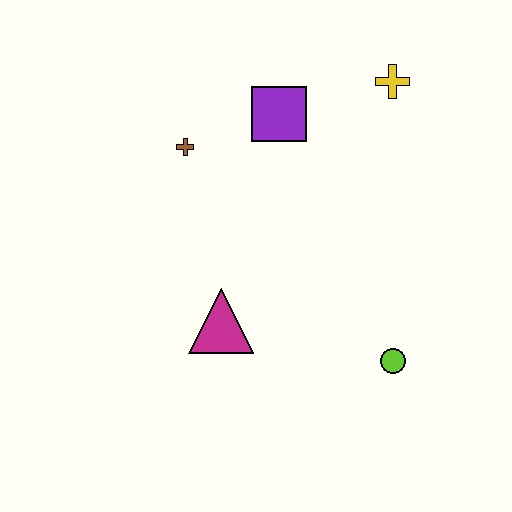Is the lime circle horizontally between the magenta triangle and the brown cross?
No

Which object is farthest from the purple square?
The lime circle is farthest from the purple square.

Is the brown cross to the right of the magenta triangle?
No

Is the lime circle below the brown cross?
Yes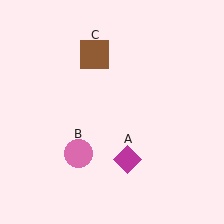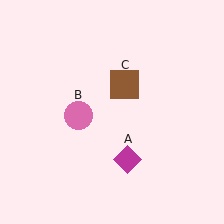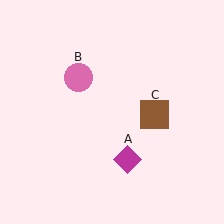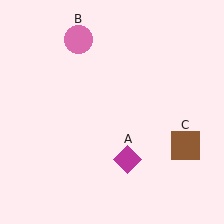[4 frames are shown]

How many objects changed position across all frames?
2 objects changed position: pink circle (object B), brown square (object C).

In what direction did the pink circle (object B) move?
The pink circle (object B) moved up.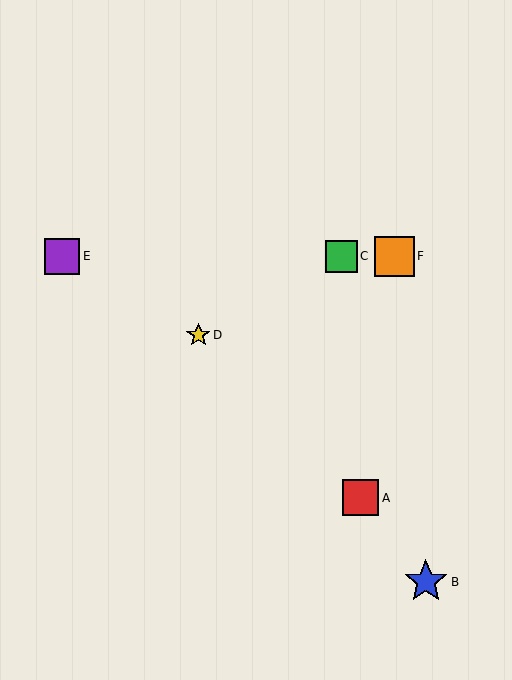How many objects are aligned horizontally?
3 objects (C, E, F) are aligned horizontally.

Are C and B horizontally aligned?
No, C is at y≈257 and B is at y≈582.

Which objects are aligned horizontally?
Objects C, E, F are aligned horizontally.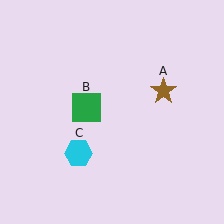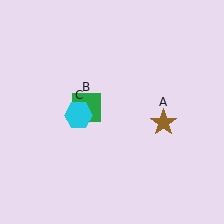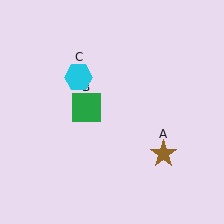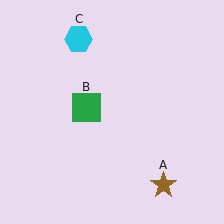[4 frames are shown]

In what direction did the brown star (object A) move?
The brown star (object A) moved down.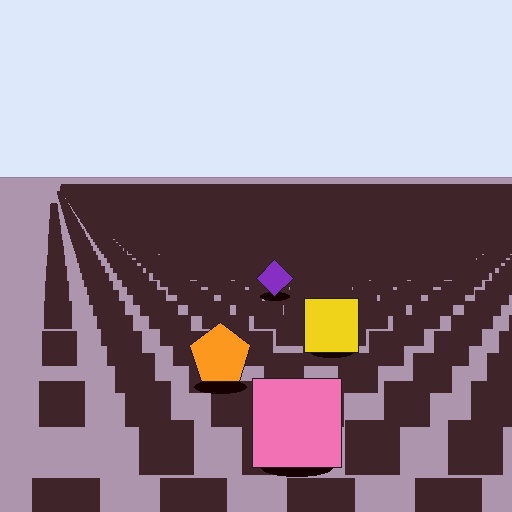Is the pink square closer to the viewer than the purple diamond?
Yes. The pink square is closer — you can tell from the texture gradient: the ground texture is coarser near it.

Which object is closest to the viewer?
The pink square is closest. The texture marks near it are larger and more spread out.